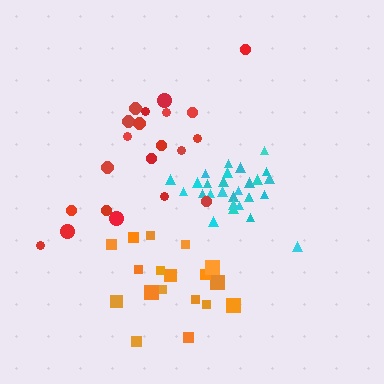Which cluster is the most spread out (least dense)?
Red.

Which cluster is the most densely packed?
Cyan.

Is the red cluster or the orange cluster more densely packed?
Orange.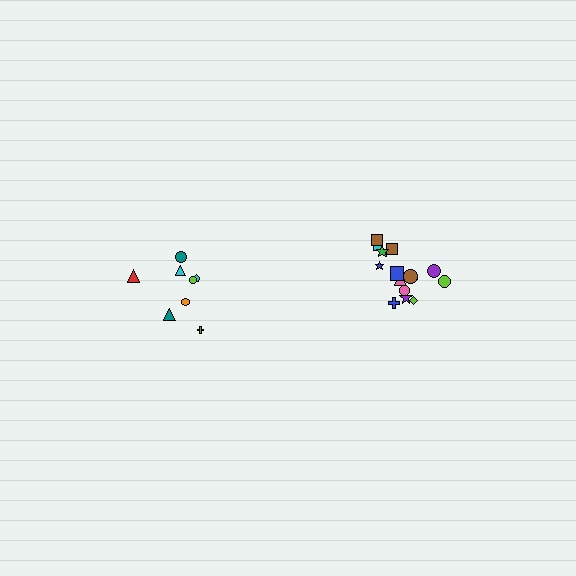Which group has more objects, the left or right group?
The right group.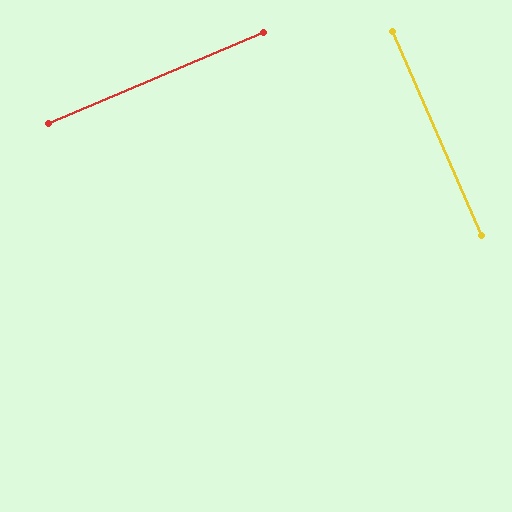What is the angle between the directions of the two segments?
Approximately 90 degrees.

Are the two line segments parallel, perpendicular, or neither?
Perpendicular — they meet at approximately 90°.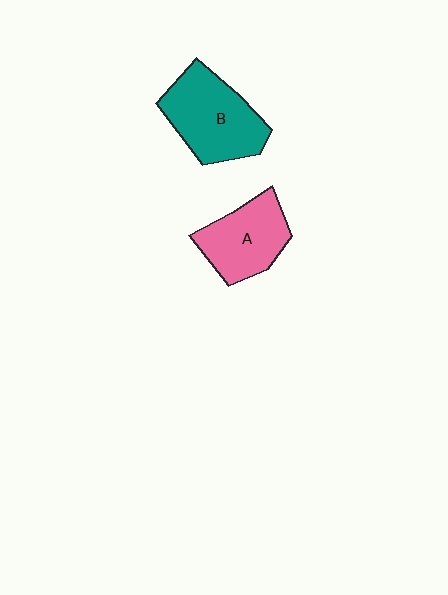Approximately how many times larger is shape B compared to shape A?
Approximately 1.3 times.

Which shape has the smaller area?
Shape A (pink).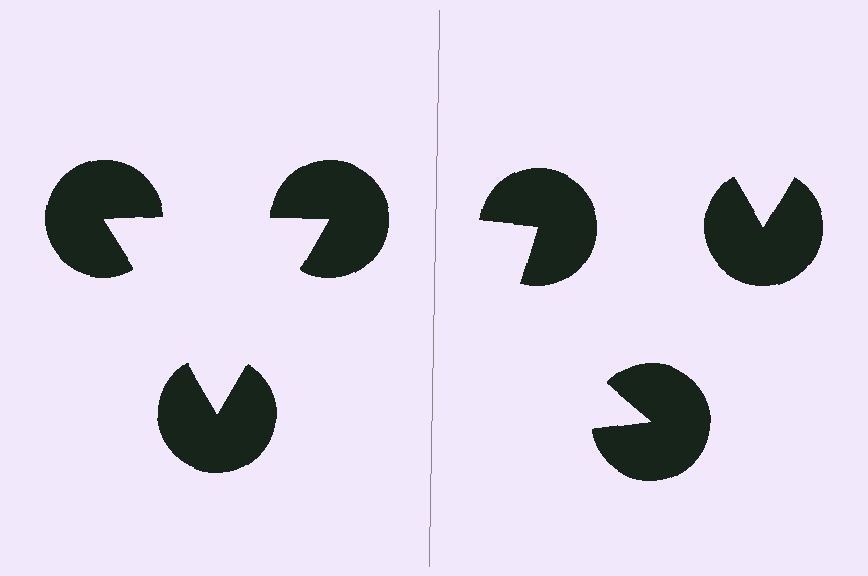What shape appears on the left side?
An illusory triangle.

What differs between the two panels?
The pac-man discs are positioned identically on both sides; only the wedge orientations differ. On the left they align to a triangle; on the right they are misaligned.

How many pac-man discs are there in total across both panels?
6 — 3 on each side.